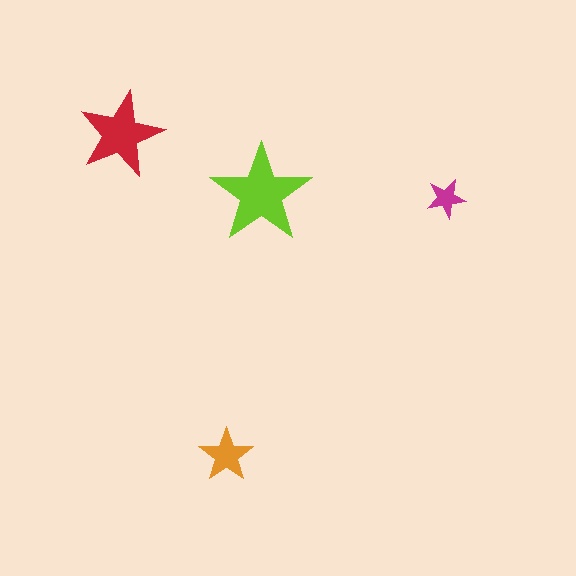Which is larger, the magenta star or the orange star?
The orange one.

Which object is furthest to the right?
The magenta star is rightmost.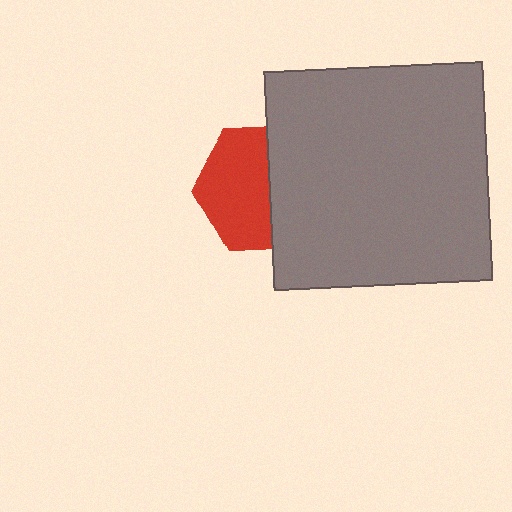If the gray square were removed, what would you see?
You would see the complete red hexagon.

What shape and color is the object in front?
The object in front is a gray square.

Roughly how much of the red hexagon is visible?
About half of it is visible (roughly 57%).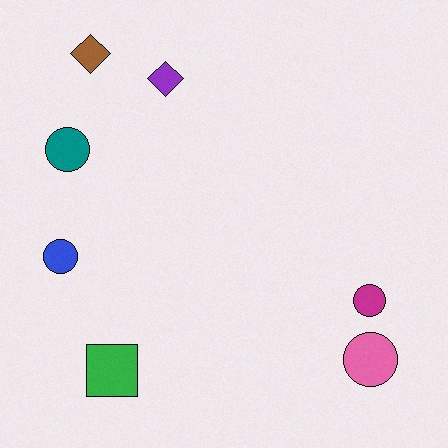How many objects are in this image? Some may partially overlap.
There are 7 objects.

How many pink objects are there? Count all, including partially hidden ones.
There is 1 pink object.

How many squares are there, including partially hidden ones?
There is 1 square.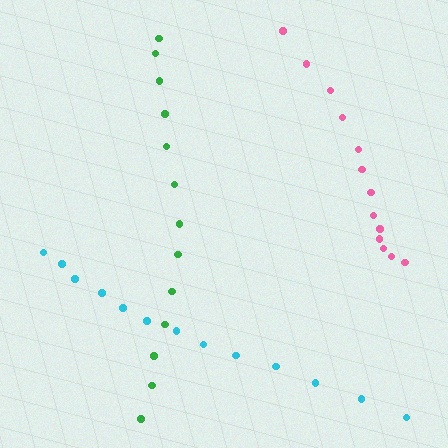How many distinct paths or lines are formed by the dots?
There are 3 distinct paths.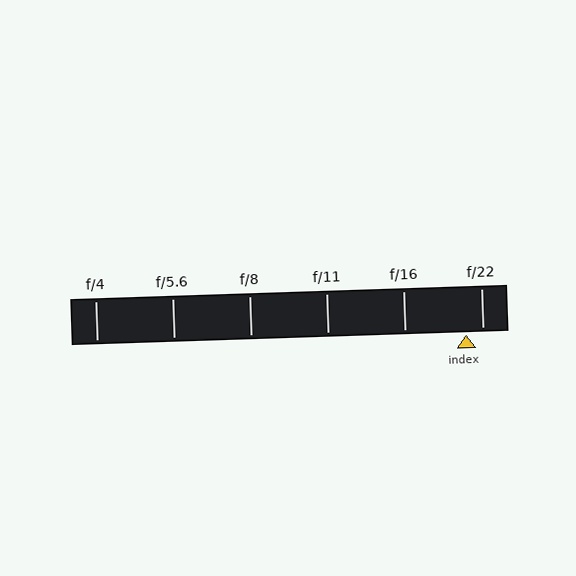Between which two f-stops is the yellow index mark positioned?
The index mark is between f/16 and f/22.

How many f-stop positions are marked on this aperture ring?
There are 6 f-stop positions marked.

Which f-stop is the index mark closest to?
The index mark is closest to f/22.